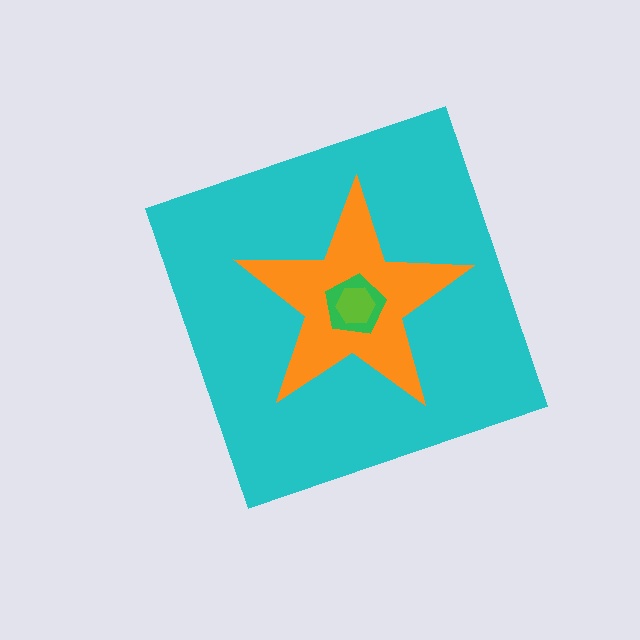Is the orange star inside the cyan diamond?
Yes.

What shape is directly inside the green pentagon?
The lime hexagon.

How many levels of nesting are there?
4.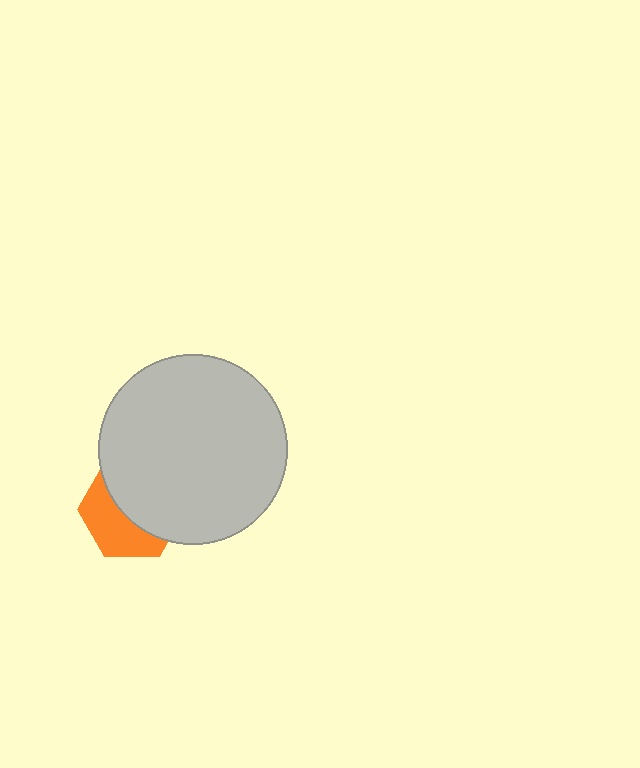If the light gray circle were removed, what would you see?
You would see the complete orange hexagon.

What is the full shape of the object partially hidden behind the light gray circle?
The partially hidden object is an orange hexagon.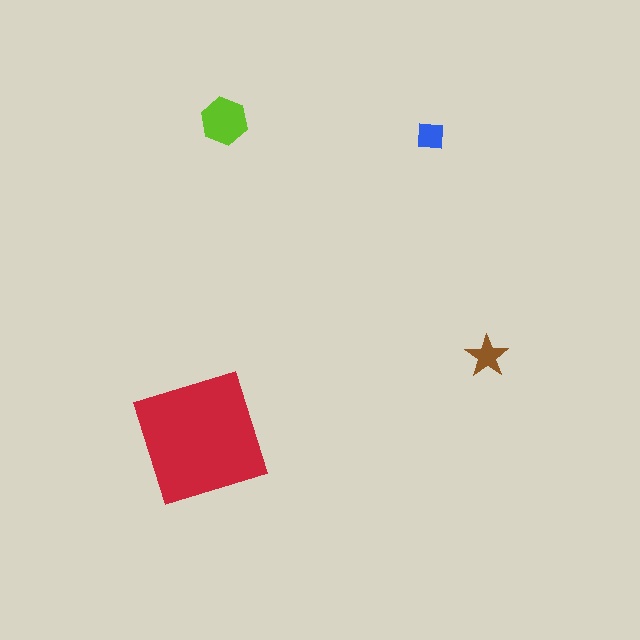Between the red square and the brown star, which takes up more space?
The red square.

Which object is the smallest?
The blue square.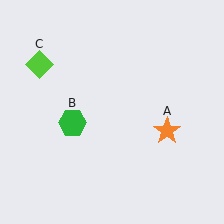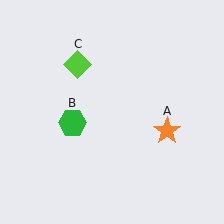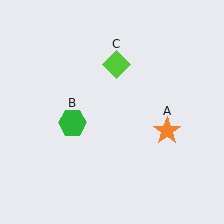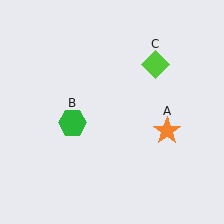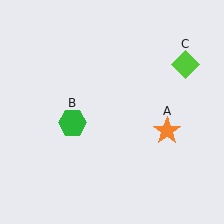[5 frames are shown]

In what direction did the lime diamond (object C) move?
The lime diamond (object C) moved right.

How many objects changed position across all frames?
1 object changed position: lime diamond (object C).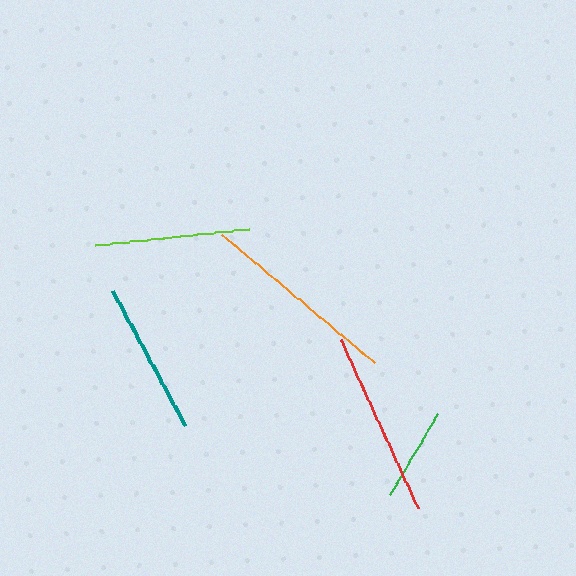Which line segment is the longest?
The orange line is the longest at approximately 199 pixels.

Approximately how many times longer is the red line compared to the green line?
The red line is approximately 2.0 times the length of the green line.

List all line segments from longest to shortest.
From longest to shortest: orange, red, lime, teal, green.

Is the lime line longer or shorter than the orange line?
The orange line is longer than the lime line.